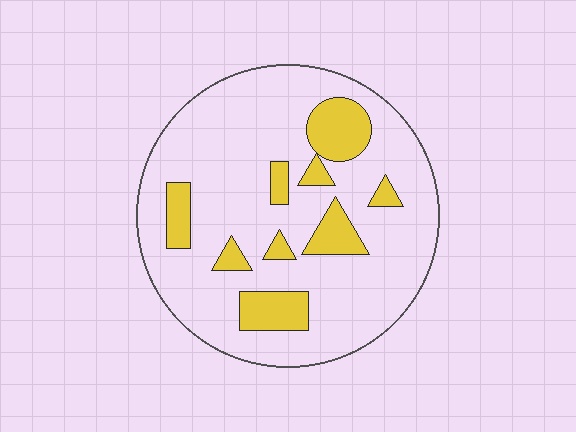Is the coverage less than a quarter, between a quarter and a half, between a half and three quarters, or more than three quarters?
Less than a quarter.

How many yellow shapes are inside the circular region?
9.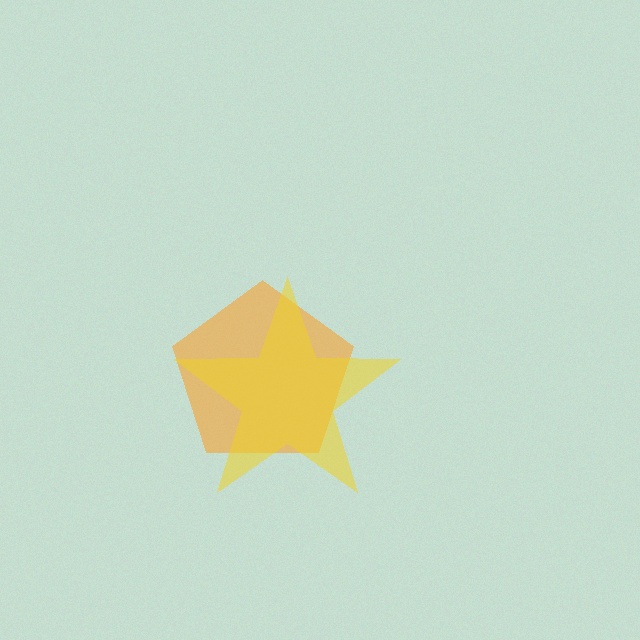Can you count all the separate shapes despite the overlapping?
Yes, there are 2 separate shapes.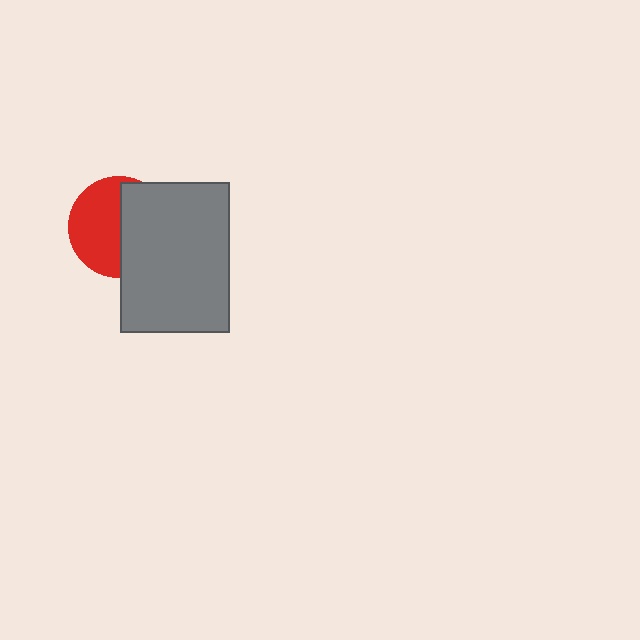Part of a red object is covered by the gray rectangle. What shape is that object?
It is a circle.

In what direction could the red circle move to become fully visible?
The red circle could move left. That would shift it out from behind the gray rectangle entirely.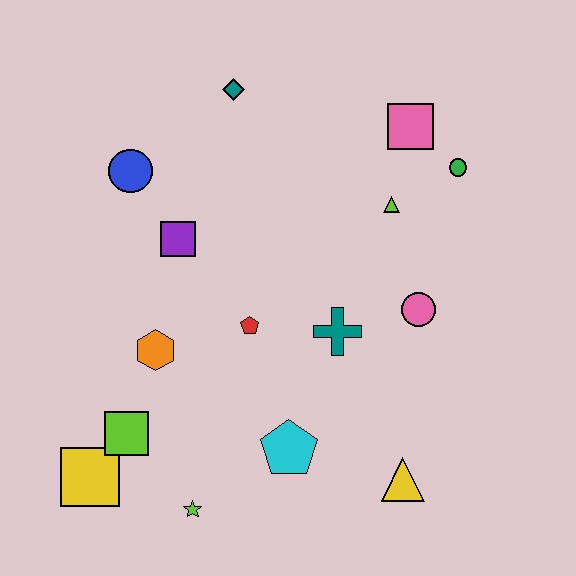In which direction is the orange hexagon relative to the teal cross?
The orange hexagon is to the left of the teal cross.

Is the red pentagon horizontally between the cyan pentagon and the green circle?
No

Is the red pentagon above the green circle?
No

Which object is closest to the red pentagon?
The teal cross is closest to the red pentagon.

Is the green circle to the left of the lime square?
No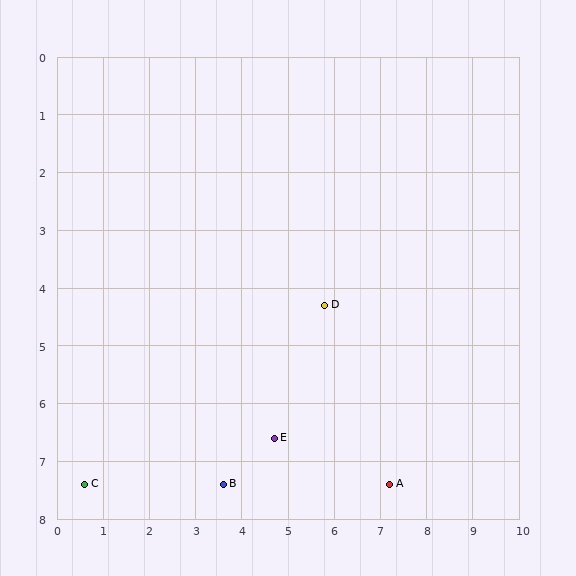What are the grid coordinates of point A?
Point A is at approximately (7.2, 7.4).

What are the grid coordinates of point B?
Point B is at approximately (3.6, 7.4).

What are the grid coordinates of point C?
Point C is at approximately (0.6, 7.4).